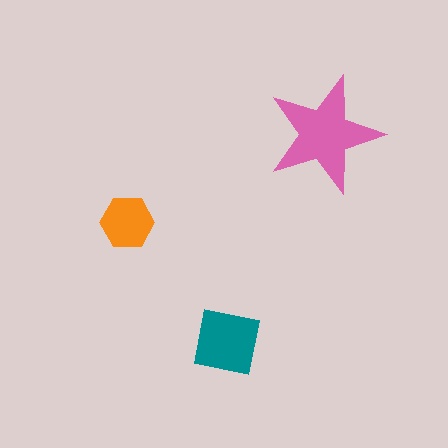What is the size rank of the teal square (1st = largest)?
2nd.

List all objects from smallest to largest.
The orange hexagon, the teal square, the pink star.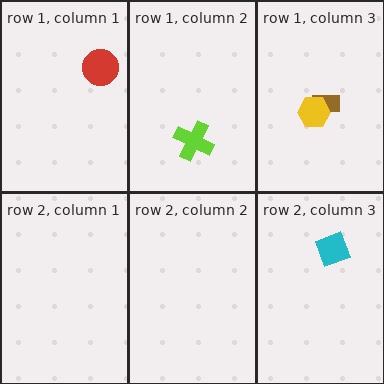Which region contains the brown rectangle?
The row 1, column 3 region.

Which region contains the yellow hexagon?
The row 1, column 3 region.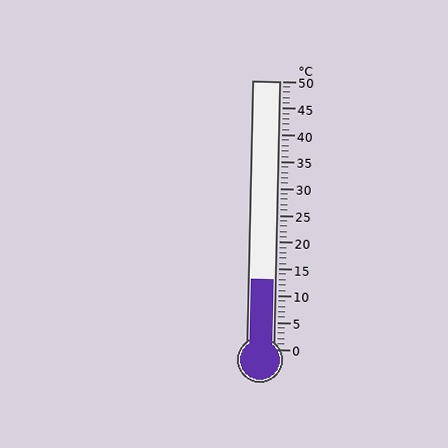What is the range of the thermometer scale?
The thermometer scale ranges from 0°C to 50°C.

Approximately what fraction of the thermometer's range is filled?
The thermometer is filled to approximately 25% of its range.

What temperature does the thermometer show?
The thermometer shows approximately 13°C.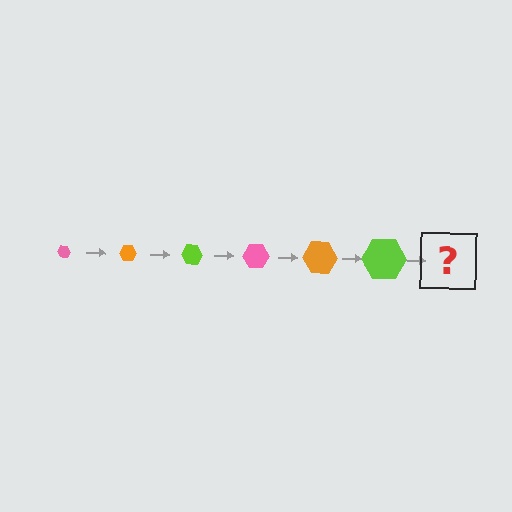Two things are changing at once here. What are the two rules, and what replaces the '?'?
The two rules are that the hexagon grows larger each step and the color cycles through pink, orange, and lime. The '?' should be a pink hexagon, larger than the previous one.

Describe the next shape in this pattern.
It should be a pink hexagon, larger than the previous one.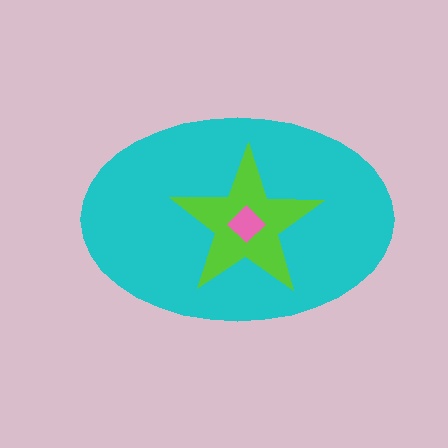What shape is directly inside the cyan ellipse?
The lime star.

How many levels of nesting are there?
3.